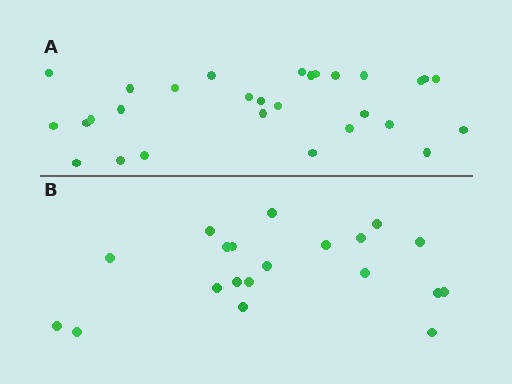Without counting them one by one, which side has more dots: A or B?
Region A (the top region) has more dots.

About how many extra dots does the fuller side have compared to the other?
Region A has roughly 8 or so more dots than region B.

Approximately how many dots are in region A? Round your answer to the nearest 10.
About 30 dots. (The exact count is 29, which rounds to 30.)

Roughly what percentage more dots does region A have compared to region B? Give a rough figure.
About 45% more.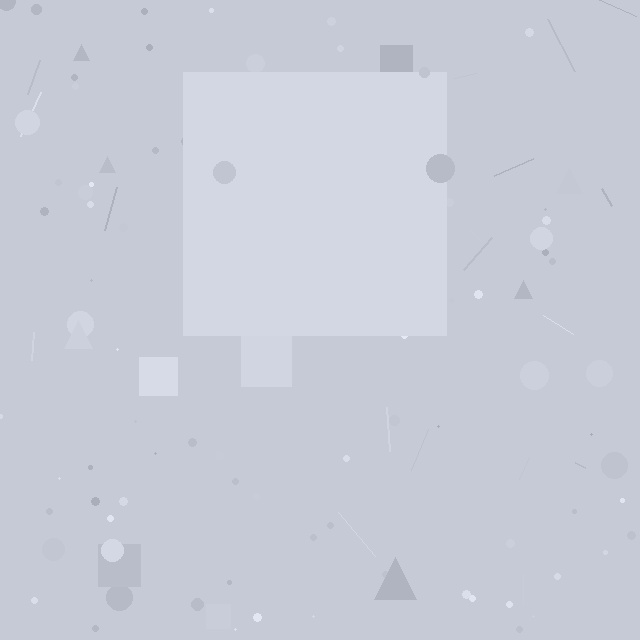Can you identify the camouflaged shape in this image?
The camouflaged shape is a square.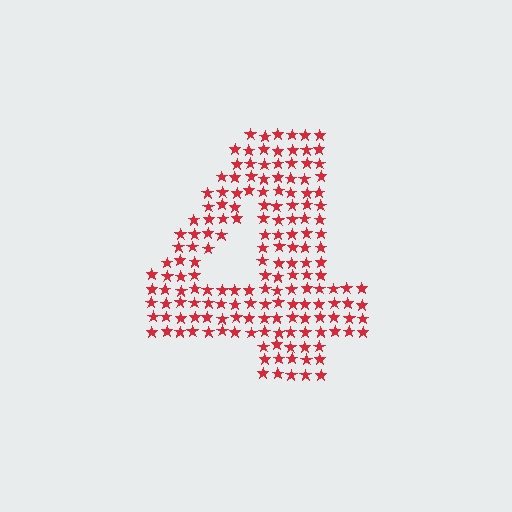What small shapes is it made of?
It is made of small stars.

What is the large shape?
The large shape is the digit 4.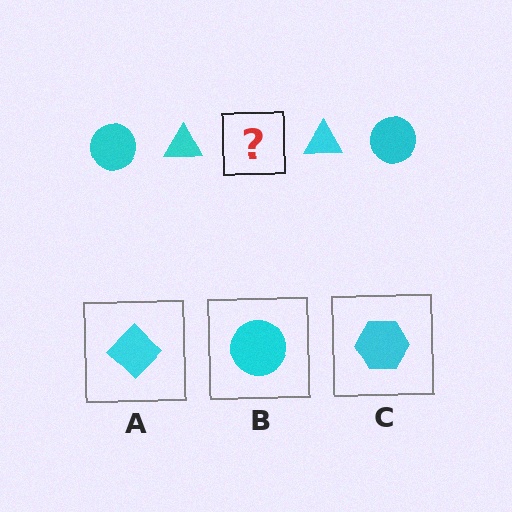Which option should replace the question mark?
Option B.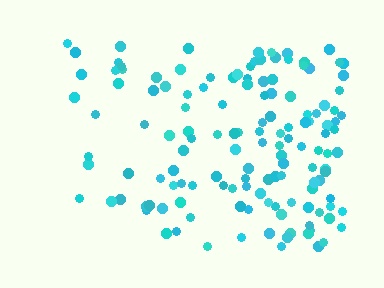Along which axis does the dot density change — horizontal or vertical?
Horizontal.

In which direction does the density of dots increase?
From left to right, with the right side densest.